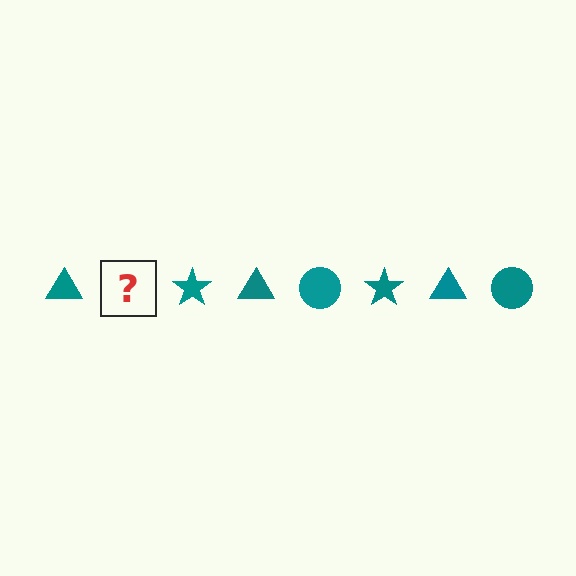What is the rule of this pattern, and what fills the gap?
The rule is that the pattern cycles through triangle, circle, star shapes in teal. The gap should be filled with a teal circle.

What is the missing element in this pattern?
The missing element is a teal circle.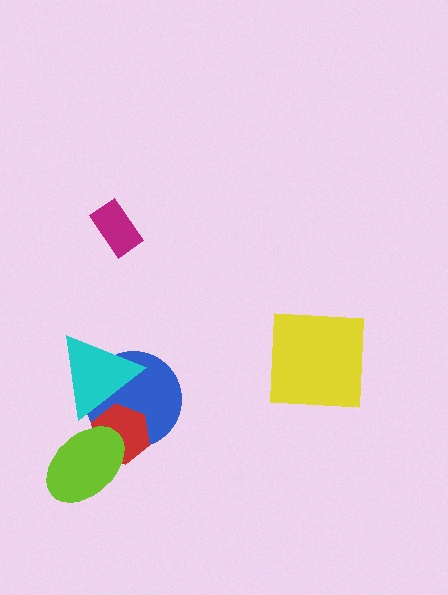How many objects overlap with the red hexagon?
3 objects overlap with the red hexagon.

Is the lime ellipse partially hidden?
No, no other shape covers it.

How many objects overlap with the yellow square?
0 objects overlap with the yellow square.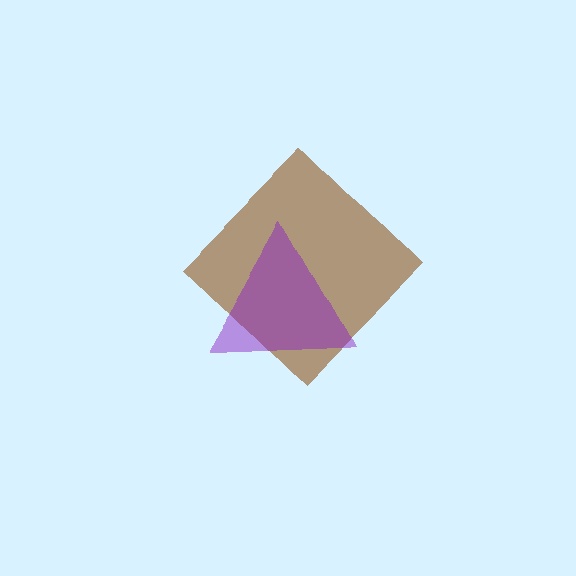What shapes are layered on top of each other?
The layered shapes are: a brown diamond, a purple triangle.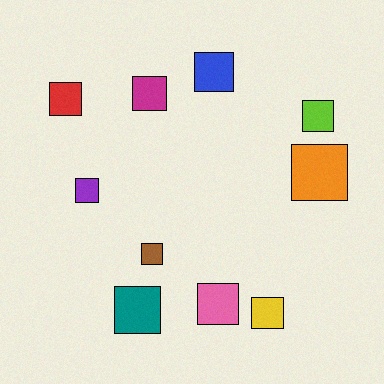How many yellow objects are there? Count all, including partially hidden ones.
There is 1 yellow object.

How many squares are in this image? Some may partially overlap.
There are 10 squares.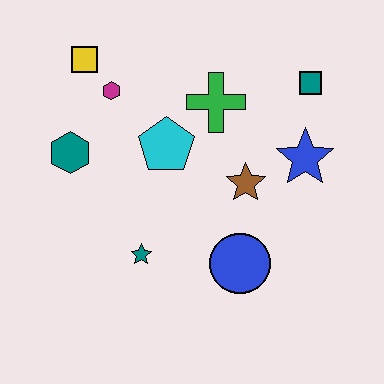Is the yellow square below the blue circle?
No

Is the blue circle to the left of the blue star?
Yes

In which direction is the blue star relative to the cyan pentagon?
The blue star is to the right of the cyan pentagon.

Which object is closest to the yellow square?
The magenta hexagon is closest to the yellow square.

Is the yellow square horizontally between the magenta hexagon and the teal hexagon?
Yes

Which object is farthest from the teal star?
The teal square is farthest from the teal star.